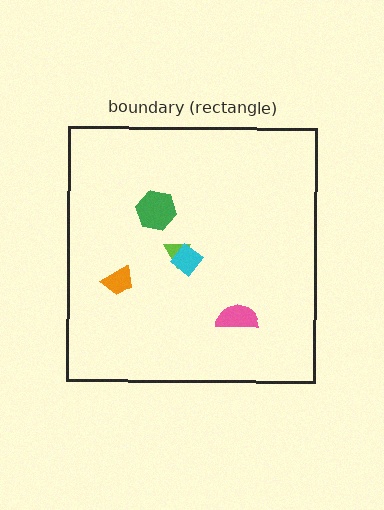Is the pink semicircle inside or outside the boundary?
Inside.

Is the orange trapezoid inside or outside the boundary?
Inside.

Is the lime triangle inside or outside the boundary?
Inside.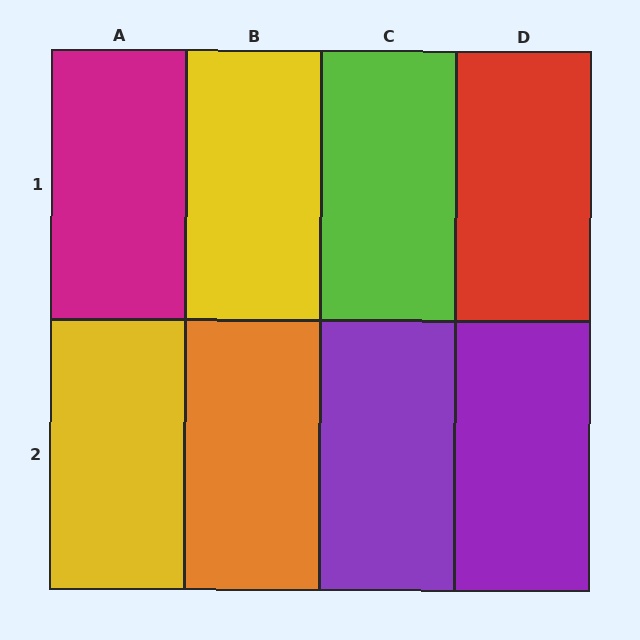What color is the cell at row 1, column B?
Yellow.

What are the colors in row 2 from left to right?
Yellow, orange, purple, purple.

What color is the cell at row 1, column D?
Red.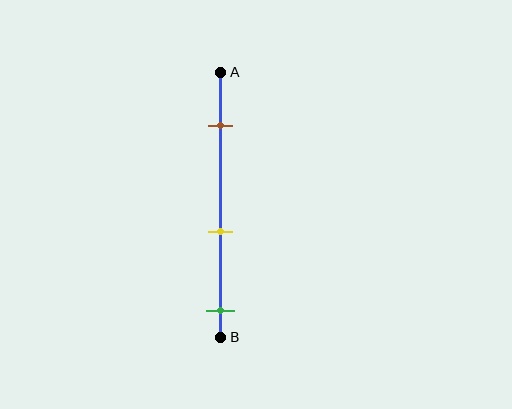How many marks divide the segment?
There are 3 marks dividing the segment.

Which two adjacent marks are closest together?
The yellow and green marks are the closest adjacent pair.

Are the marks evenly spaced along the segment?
Yes, the marks are approximately evenly spaced.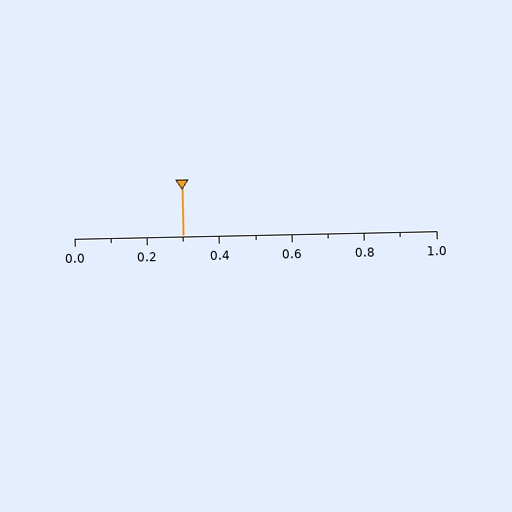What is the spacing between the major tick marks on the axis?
The major ticks are spaced 0.2 apart.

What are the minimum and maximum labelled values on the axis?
The axis runs from 0.0 to 1.0.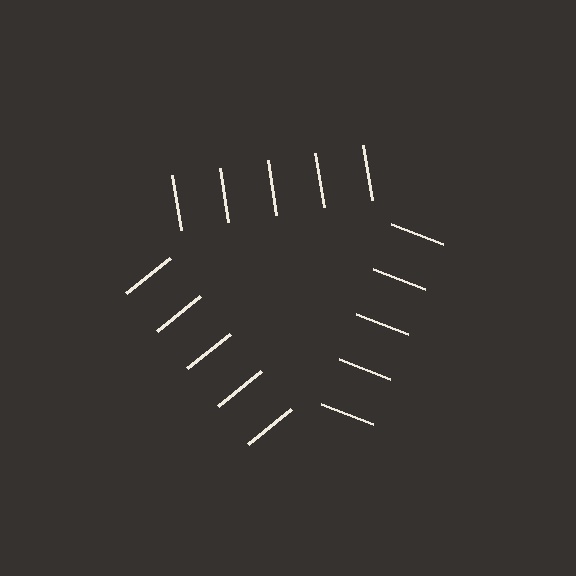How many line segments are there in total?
15 — 5 along each of the 3 edges.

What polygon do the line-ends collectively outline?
An illusory triangle — the line segments terminate on its edges but no continuous stroke is drawn.